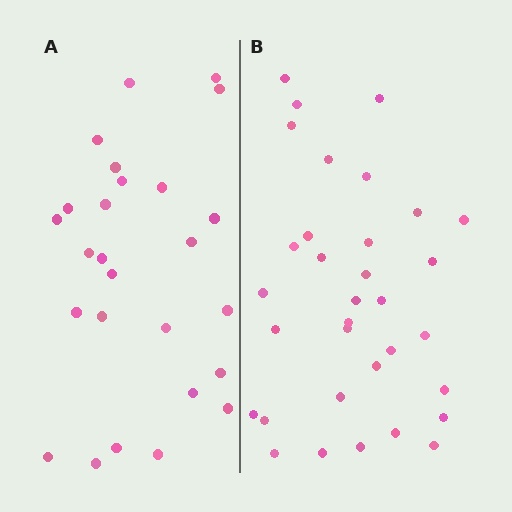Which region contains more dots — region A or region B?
Region B (the right region) has more dots.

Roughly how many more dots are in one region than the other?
Region B has roughly 8 or so more dots than region A.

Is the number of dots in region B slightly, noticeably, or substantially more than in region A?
Region B has noticeably more, but not dramatically so. The ratio is roughly 1.3 to 1.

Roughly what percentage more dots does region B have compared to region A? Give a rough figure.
About 25% more.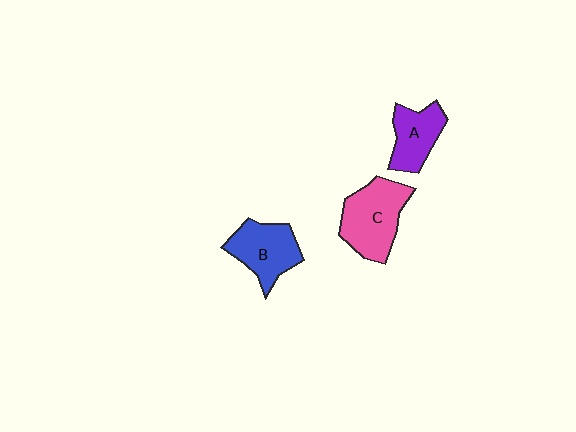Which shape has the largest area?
Shape C (pink).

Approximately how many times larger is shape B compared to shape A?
Approximately 1.2 times.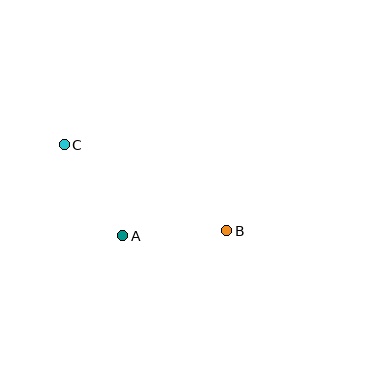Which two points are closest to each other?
Points A and B are closest to each other.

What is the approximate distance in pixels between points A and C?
The distance between A and C is approximately 108 pixels.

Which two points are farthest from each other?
Points B and C are farthest from each other.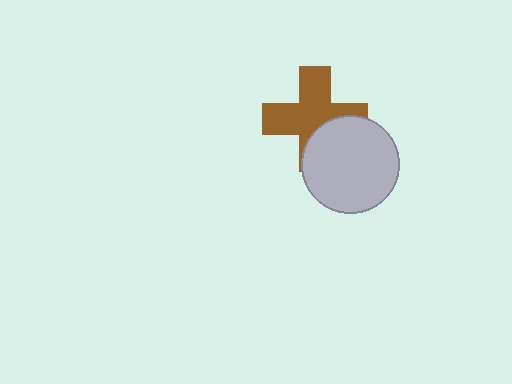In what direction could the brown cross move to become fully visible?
The brown cross could move toward the upper-left. That would shift it out from behind the light gray circle entirely.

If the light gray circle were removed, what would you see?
You would see the complete brown cross.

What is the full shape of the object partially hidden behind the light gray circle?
The partially hidden object is a brown cross.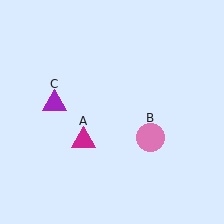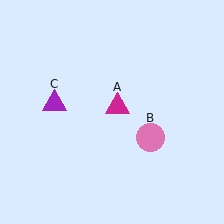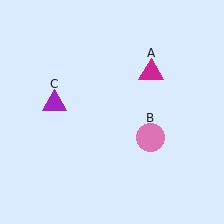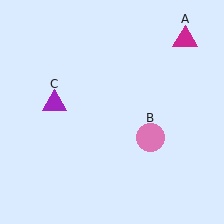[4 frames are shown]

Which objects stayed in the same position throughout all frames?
Pink circle (object B) and purple triangle (object C) remained stationary.